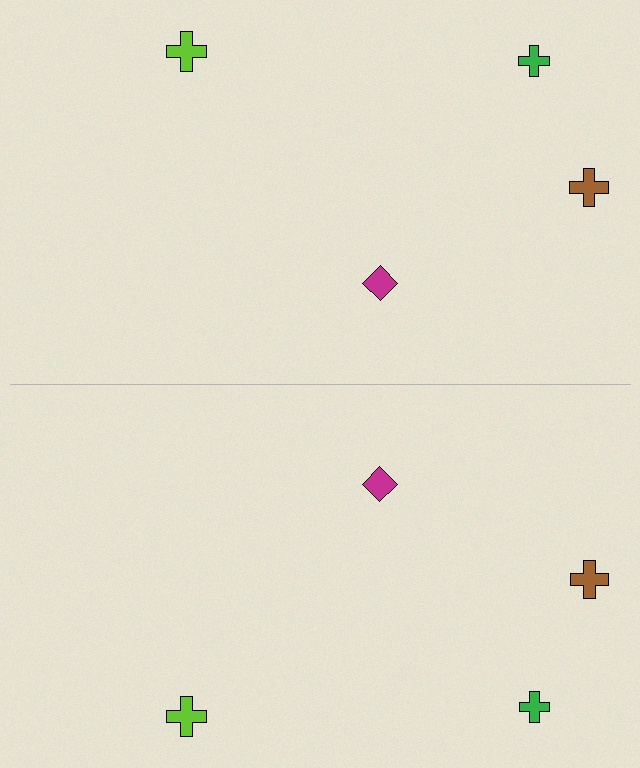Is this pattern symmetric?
Yes, this pattern has bilateral (reflection) symmetry.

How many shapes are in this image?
There are 8 shapes in this image.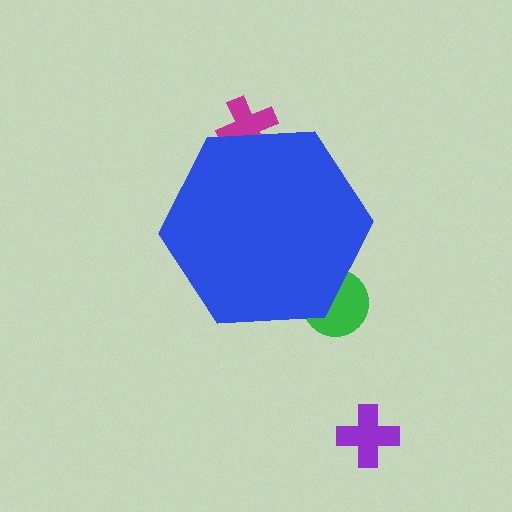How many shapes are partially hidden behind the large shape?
2 shapes are partially hidden.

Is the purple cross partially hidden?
No, the purple cross is fully visible.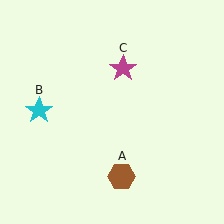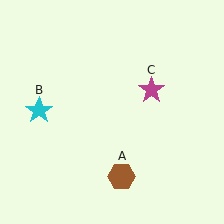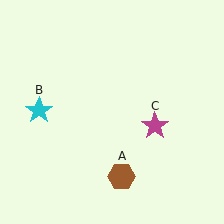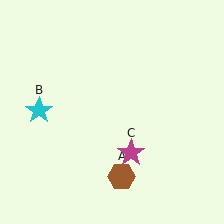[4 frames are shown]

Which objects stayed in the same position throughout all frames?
Brown hexagon (object A) and cyan star (object B) remained stationary.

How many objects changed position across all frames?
1 object changed position: magenta star (object C).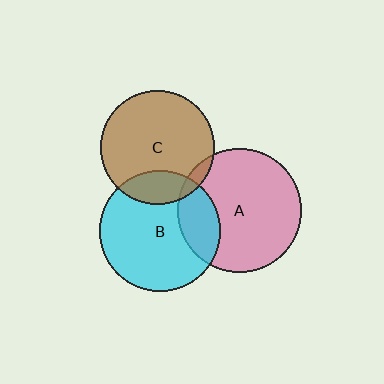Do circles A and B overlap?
Yes.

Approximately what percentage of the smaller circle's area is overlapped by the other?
Approximately 20%.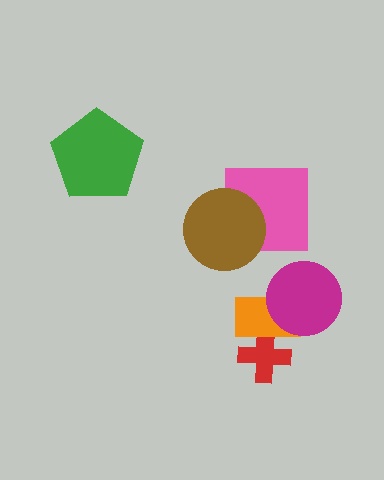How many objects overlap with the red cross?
1 object overlaps with the red cross.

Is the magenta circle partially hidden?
No, no other shape covers it.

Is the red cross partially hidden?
Yes, it is partially covered by another shape.